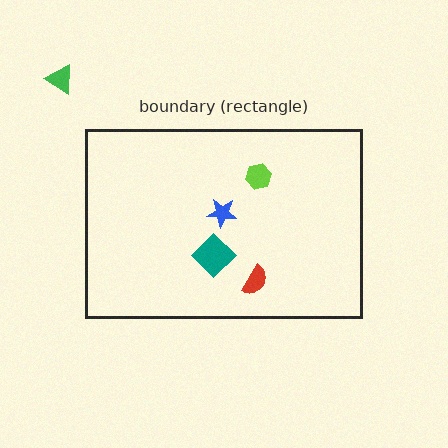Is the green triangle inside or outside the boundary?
Outside.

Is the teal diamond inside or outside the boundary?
Inside.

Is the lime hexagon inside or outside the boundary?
Inside.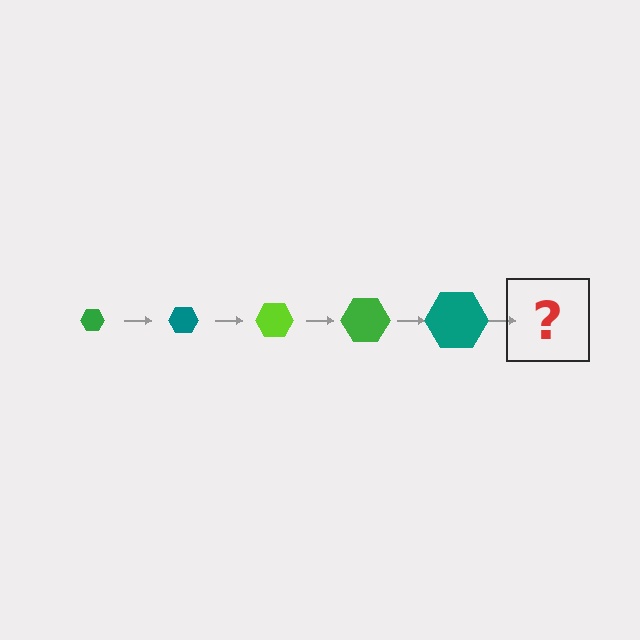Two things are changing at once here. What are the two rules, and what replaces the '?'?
The two rules are that the hexagon grows larger each step and the color cycles through green, teal, and lime. The '?' should be a lime hexagon, larger than the previous one.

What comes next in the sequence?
The next element should be a lime hexagon, larger than the previous one.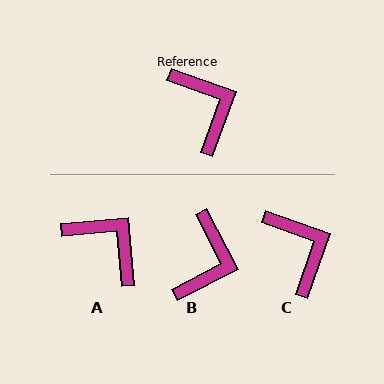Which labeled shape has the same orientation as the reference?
C.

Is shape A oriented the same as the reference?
No, it is off by about 25 degrees.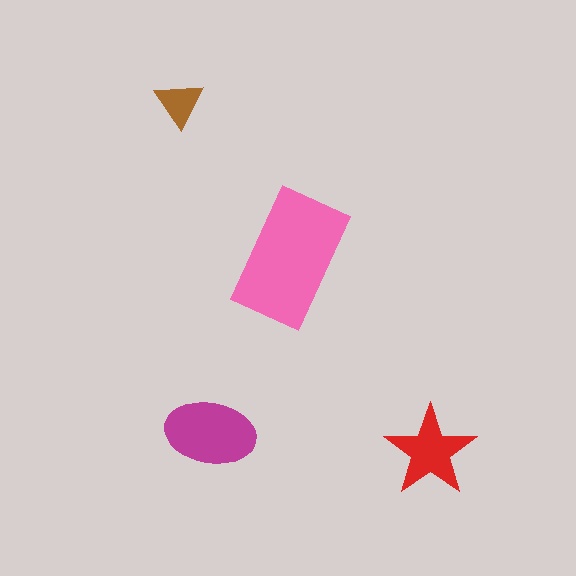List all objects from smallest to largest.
The brown triangle, the red star, the magenta ellipse, the pink rectangle.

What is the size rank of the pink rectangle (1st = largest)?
1st.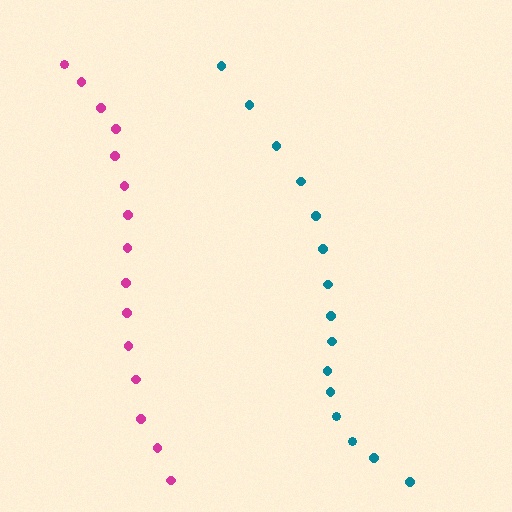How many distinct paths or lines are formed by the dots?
There are 2 distinct paths.